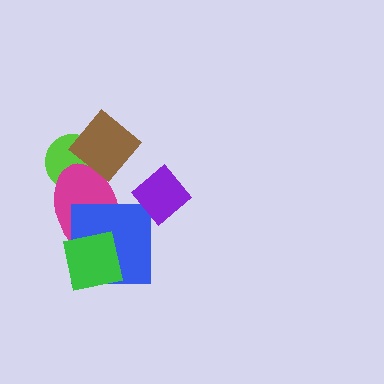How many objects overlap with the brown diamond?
2 objects overlap with the brown diamond.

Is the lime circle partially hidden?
Yes, it is partially covered by another shape.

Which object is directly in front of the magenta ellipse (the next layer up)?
The blue square is directly in front of the magenta ellipse.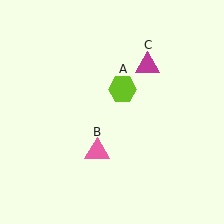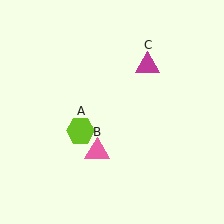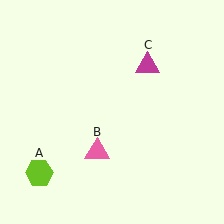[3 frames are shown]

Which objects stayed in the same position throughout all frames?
Pink triangle (object B) and magenta triangle (object C) remained stationary.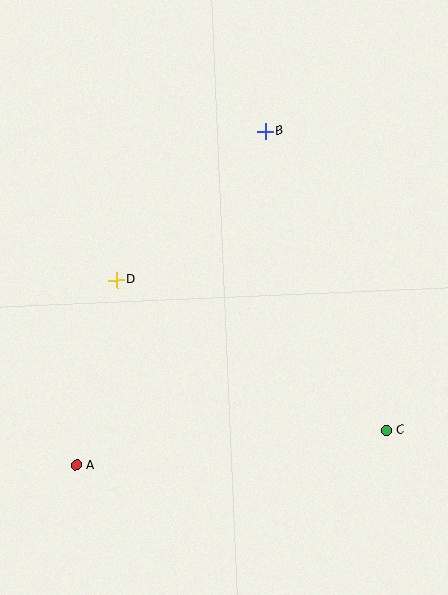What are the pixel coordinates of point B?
Point B is at (265, 131).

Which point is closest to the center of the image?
Point D at (116, 280) is closest to the center.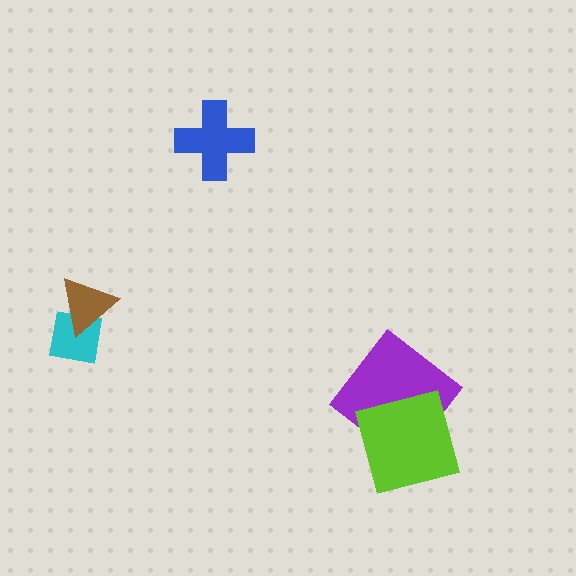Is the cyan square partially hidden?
Yes, it is partially covered by another shape.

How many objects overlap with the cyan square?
1 object overlaps with the cyan square.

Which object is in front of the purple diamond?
The lime square is in front of the purple diamond.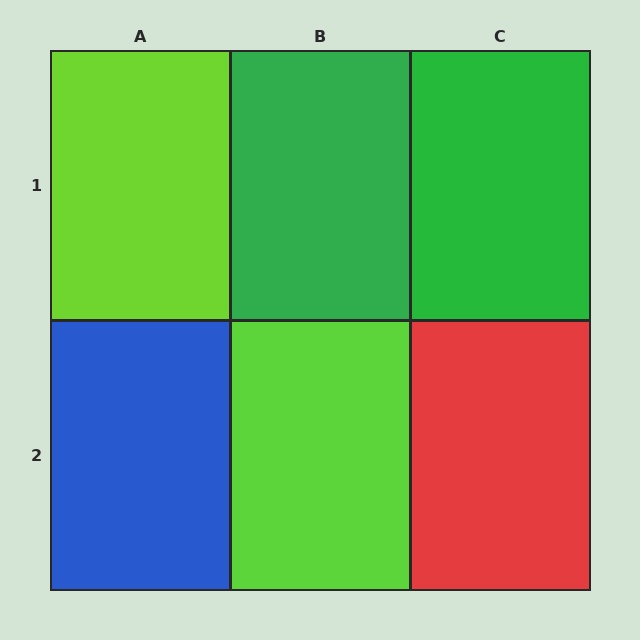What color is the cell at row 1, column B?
Green.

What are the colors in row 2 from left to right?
Blue, lime, red.